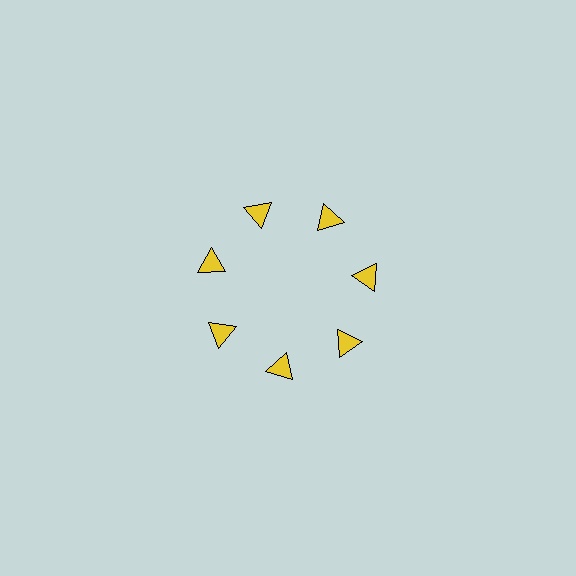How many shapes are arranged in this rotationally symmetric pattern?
There are 7 shapes, arranged in 7 groups of 1.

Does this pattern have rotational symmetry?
Yes, this pattern has 7-fold rotational symmetry. It looks the same after rotating 51 degrees around the center.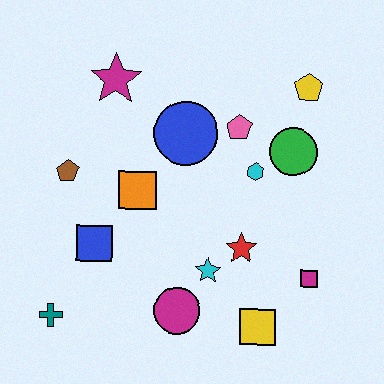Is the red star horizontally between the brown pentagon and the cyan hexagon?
Yes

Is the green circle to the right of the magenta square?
No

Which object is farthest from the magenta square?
The magenta star is farthest from the magenta square.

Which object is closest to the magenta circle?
The cyan star is closest to the magenta circle.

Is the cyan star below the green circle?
Yes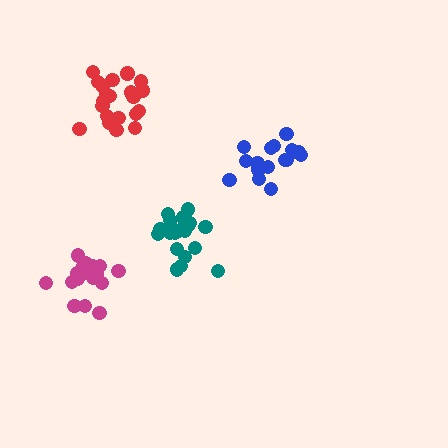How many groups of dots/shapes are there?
There are 4 groups.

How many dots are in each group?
Group 1: 19 dots, Group 2: 21 dots, Group 3: 17 dots, Group 4: 21 dots (78 total).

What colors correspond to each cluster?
The clusters are colored: magenta, red, blue, teal.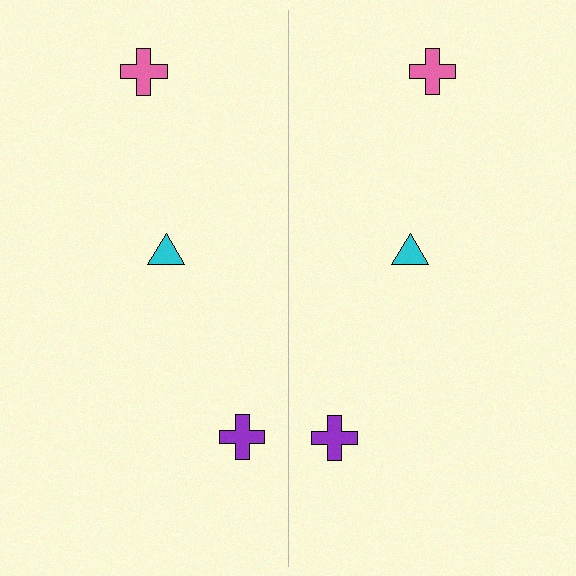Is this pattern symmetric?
Yes, this pattern has bilateral (reflection) symmetry.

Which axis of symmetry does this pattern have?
The pattern has a vertical axis of symmetry running through the center of the image.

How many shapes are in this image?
There are 6 shapes in this image.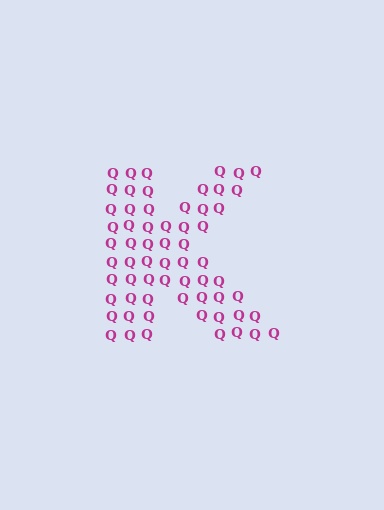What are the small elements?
The small elements are letter Q's.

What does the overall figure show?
The overall figure shows the letter K.